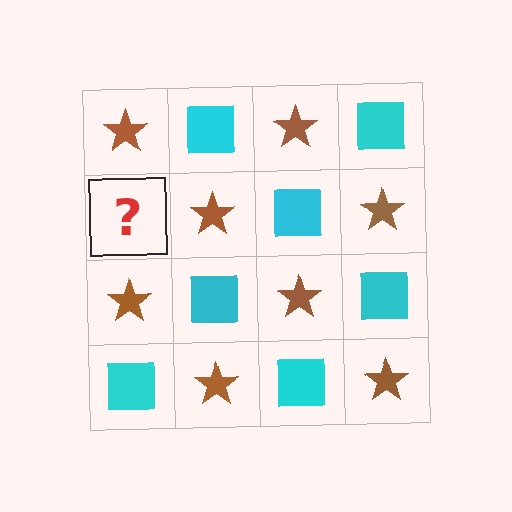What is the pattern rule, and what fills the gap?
The rule is that it alternates brown star and cyan square in a checkerboard pattern. The gap should be filled with a cyan square.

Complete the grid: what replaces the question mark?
The question mark should be replaced with a cyan square.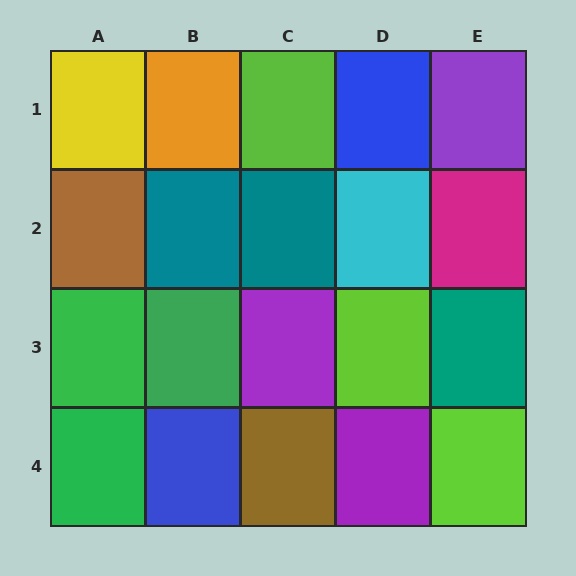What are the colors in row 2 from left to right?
Brown, teal, teal, cyan, magenta.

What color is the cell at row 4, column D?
Purple.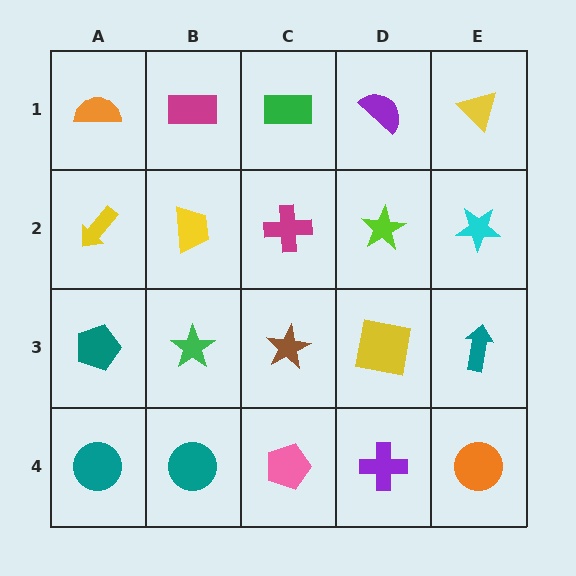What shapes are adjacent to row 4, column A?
A teal pentagon (row 3, column A), a teal circle (row 4, column B).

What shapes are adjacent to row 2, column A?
An orange semicircle (row 1, column A), a teal pentagon (row 3, column A), a yellow trapezoid (row 2, column B).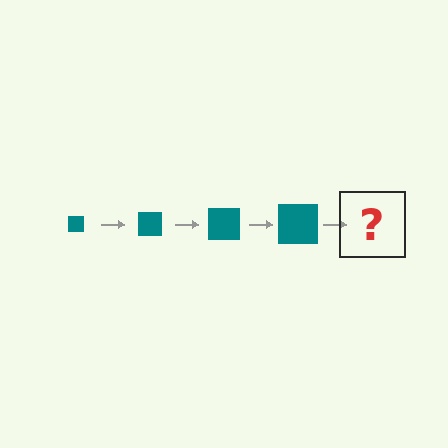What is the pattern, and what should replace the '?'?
The pattern is that the square gets progressively larger each step. The '?' should be a teal square, larger than the previous one.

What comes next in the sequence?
The next element should be a teal square, larger than the previous one.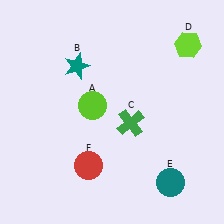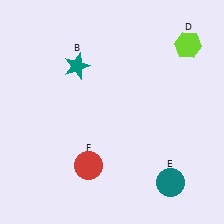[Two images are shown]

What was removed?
The lime circle (A), the green cross (C) were removed in Image 2.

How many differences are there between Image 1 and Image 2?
There are 2 differences between the two images.